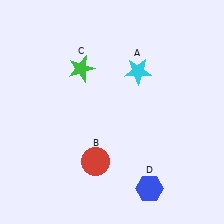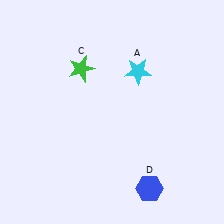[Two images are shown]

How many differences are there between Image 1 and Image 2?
There is 1 difference between the two images.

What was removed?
The red circle (B) was removed in Image 2.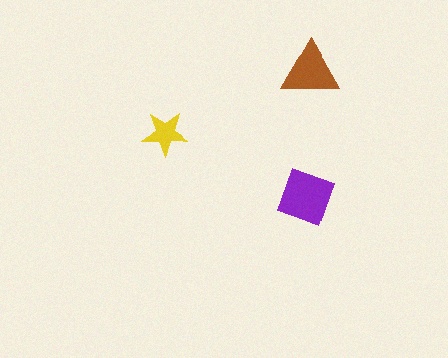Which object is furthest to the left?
The yellow star is leftmost.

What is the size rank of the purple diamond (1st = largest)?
1st.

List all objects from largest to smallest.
The purple diamond, the brown triangle, the yellow star.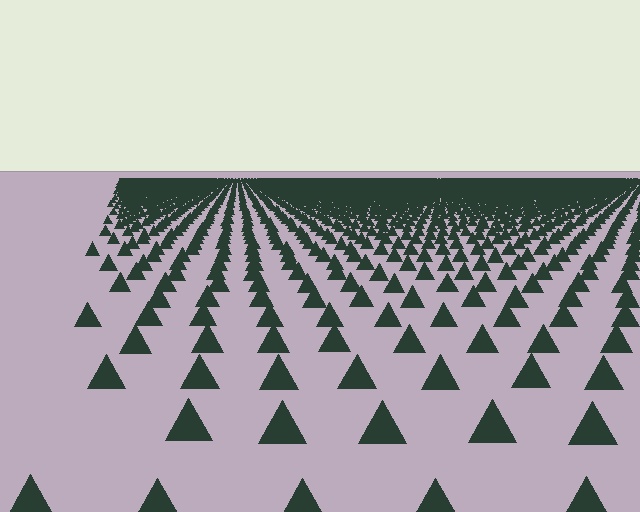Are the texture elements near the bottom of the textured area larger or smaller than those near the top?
Larger. Near the bottom, elements are closer to the viewer and appear at a bigger on-screen size.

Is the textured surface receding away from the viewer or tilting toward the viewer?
The surface is receding away from the viewer. Texture elements get smaller and denser toward the top.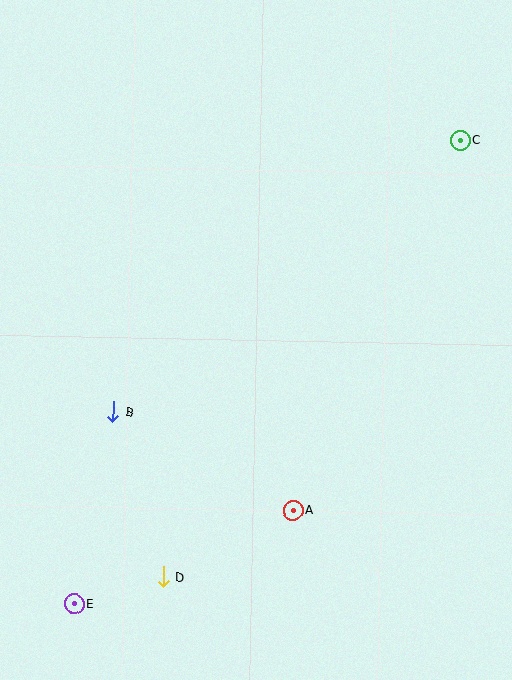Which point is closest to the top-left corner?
Point B is closest to the top-left corner.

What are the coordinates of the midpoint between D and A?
The midpoint between D and A is at (228, 544).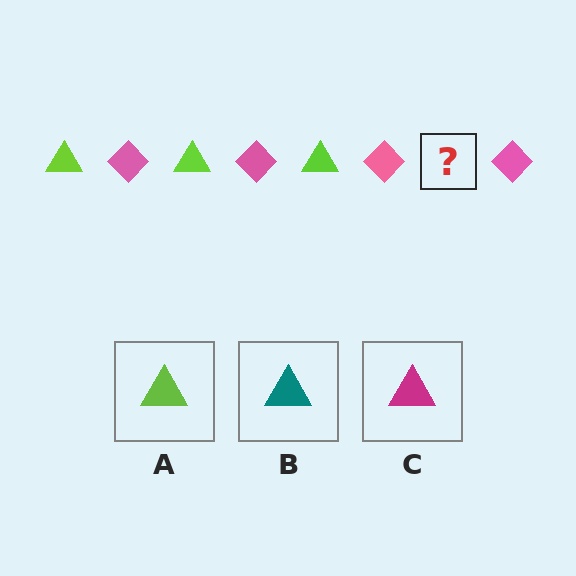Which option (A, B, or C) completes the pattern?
A.